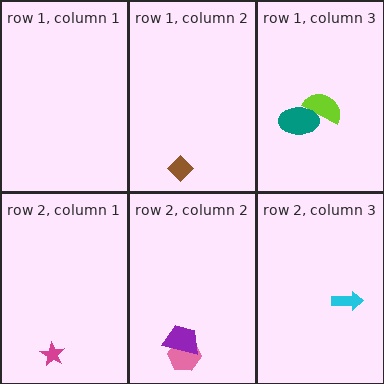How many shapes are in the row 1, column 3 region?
2.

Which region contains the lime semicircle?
The row 1, column 3 region.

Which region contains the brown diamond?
The row 1, column 2 region.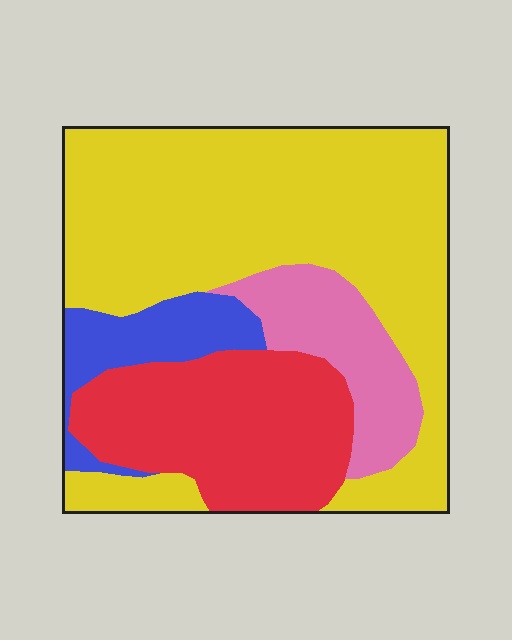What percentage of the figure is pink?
Pink takes up about one eighth (1/8) of the figure.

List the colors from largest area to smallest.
From largest to smallest: yellow, red, pink, blue.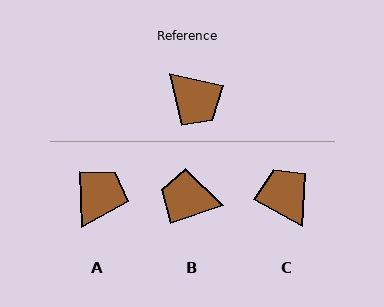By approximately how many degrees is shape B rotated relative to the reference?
Approximately 148 degrees clockwise.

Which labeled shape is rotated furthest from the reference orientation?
C, about 164 degrees away.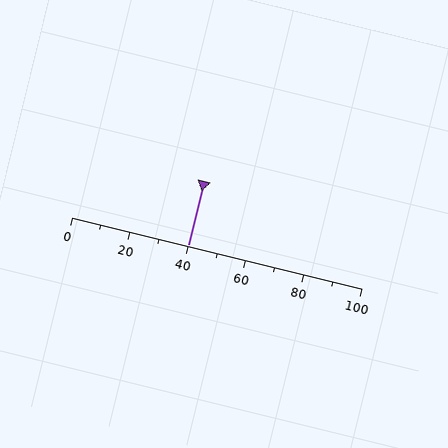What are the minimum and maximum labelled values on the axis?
The axis runs from 0 to 100.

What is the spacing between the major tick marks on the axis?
The major ticks are spaced 20 apart.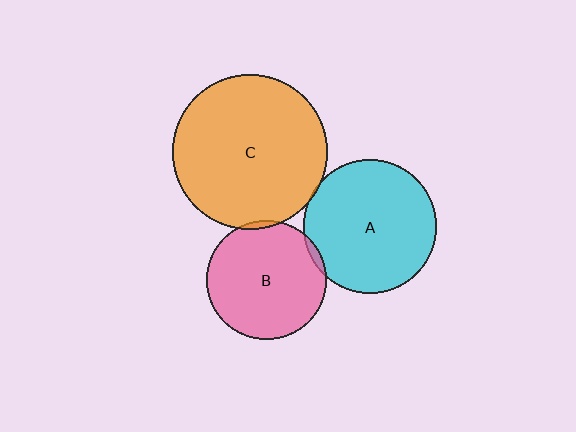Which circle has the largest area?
Circle C (orange).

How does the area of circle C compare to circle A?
Approximately 1.3 times.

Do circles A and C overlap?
Yes.